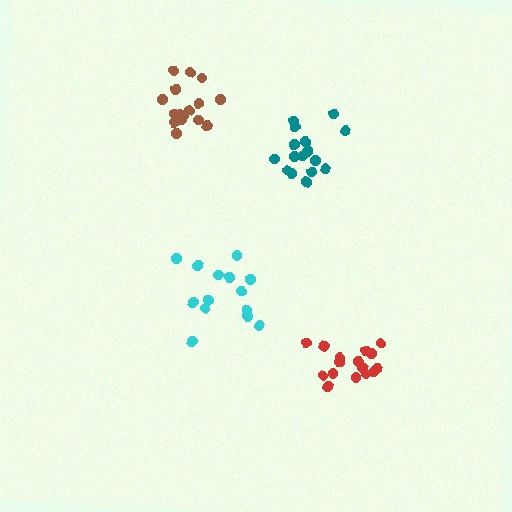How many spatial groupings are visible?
There are 4 spatial groupings.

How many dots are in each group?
Group 1: 17 dots, Group 2: 16 dots, Group 3: 16 dots, Group 4: 14 dots (63 total).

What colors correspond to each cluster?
The clusters are colored: red, teal, brown, cyan.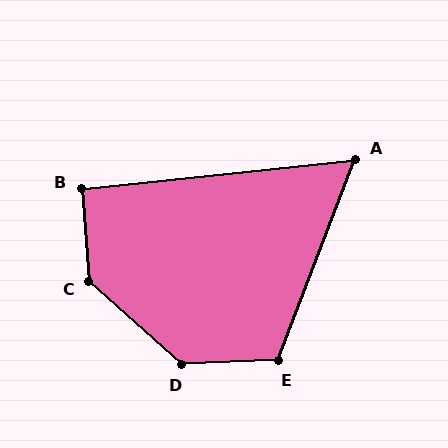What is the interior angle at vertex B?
Approximately 92 degrees (approximately right).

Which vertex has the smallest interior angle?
A, at approximately 63 degrees.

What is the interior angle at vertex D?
Approximately 136 degrees (obtuse).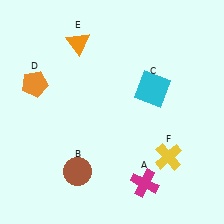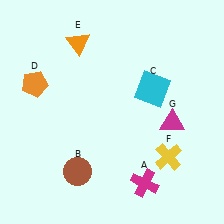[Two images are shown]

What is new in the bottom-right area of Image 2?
A magenta triangle (G) was added in the bottom-right area of Image 2.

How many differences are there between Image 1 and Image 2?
There is 1 difference between the two images.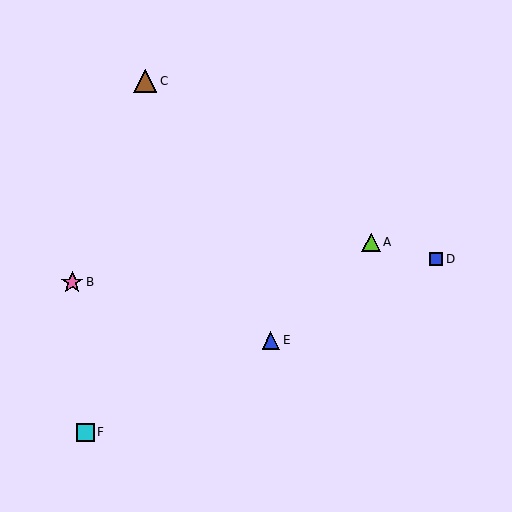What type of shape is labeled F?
Shape F is a cyan square.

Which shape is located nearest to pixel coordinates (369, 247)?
The lime triangle (labeled A) at (371, 243) is nearest to that location.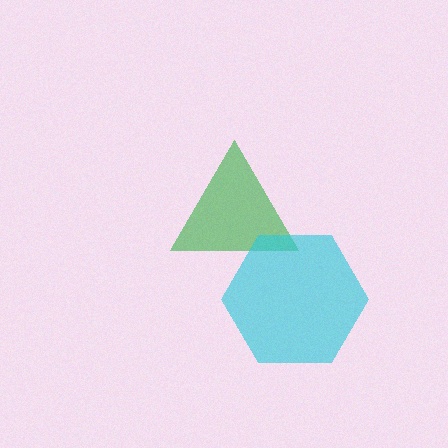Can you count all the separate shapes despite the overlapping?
Yes, there are 2 separate shapes.